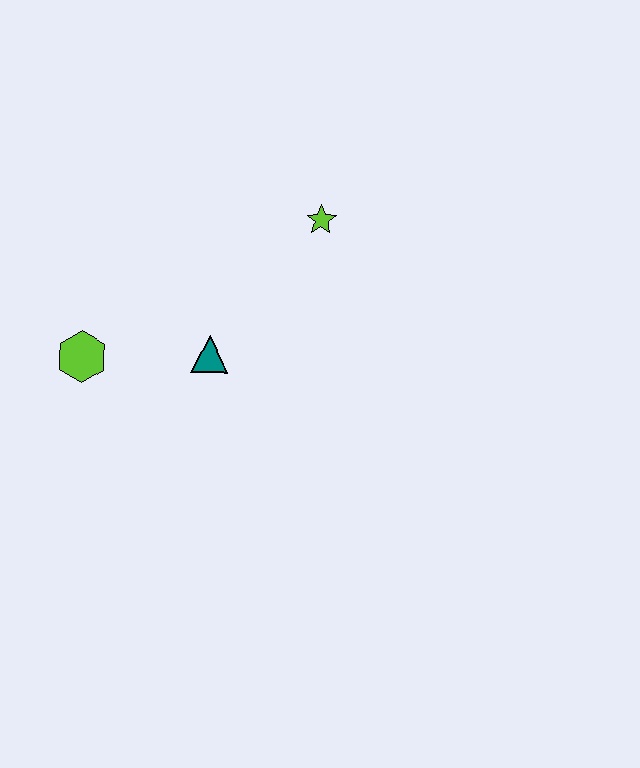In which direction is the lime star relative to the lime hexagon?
The lime star is to the right of the lime hexagon.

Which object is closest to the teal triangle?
The lime hexagon is closest to the teal triangle.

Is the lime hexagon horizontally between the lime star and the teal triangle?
No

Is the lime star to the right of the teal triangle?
Yes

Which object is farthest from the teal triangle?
The lime star is farthest from the teal triangle.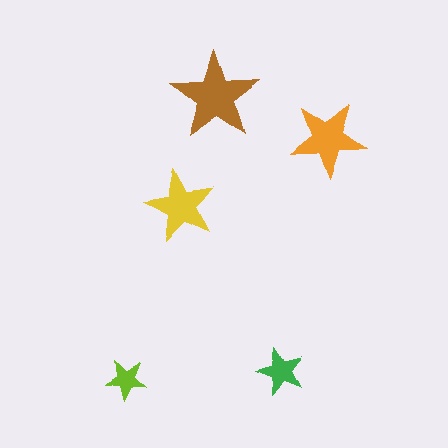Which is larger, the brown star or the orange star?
The brown one.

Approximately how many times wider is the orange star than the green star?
About 1.5 times wider.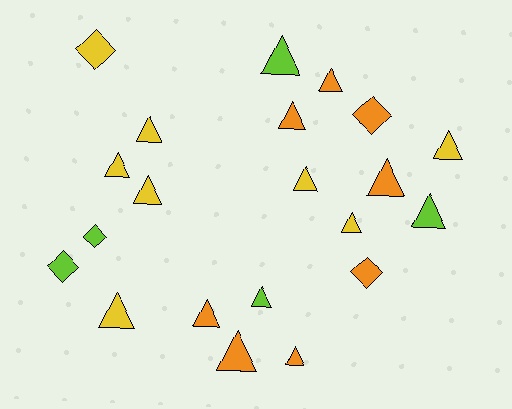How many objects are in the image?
There are 21 objects.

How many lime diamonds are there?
There are 2 lime diamonds.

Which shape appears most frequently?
Triangle, with 16 objects.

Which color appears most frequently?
Orange, with 8 objects.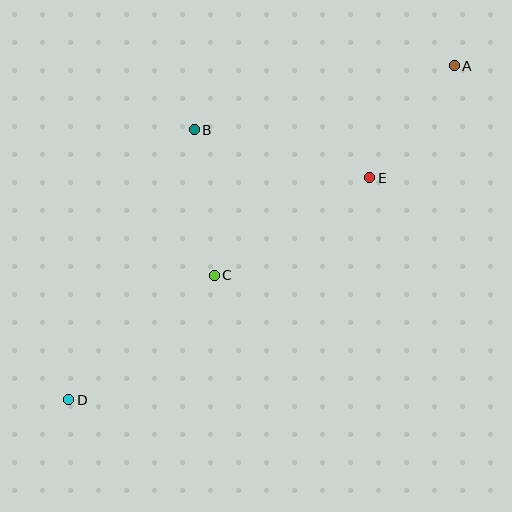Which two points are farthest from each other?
Points A and D are farthest from each other.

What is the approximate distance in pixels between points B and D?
The distance between B and D is approximately 298 pixels.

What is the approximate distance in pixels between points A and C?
The distance between A and C is approximately 319 pixels.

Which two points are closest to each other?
Points A and E are closest to each other.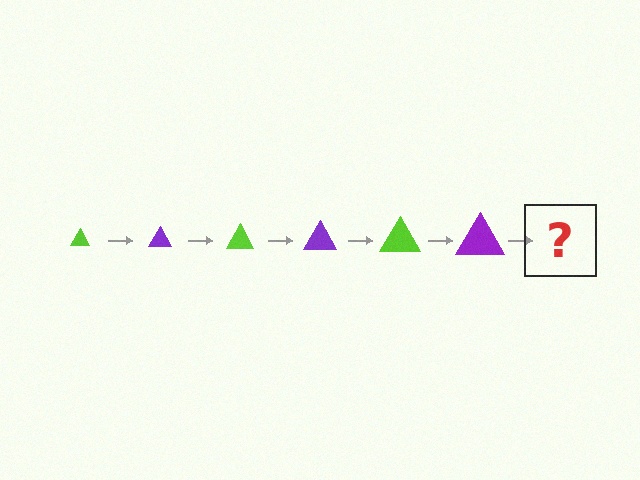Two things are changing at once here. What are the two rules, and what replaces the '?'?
The two rules are that the triangle grows larger each step and the color cycles through lime and purple. The '?' should be a lime triangle, larger than the previous one.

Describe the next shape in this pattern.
It should be a lime triangle, larger than the previous one.